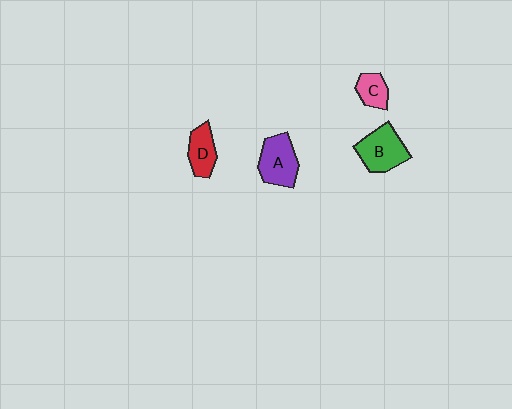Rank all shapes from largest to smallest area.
From largest to smallest: B (green), A (purple), D (red), C (pink).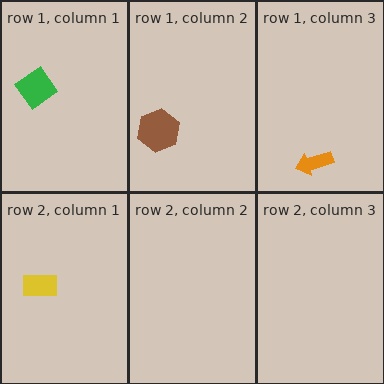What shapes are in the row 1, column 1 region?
The green diamond.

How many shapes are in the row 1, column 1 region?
1.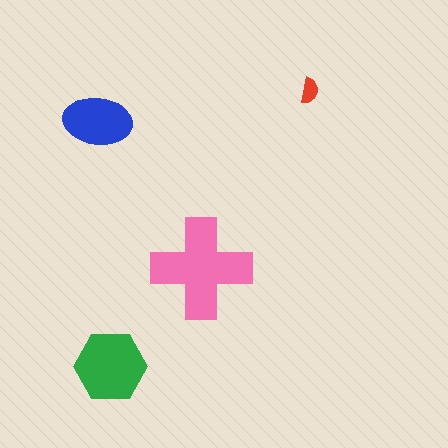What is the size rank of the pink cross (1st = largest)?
1st.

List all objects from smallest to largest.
The red semicircle, the blue ellipse, the green hexagon, the pink cross.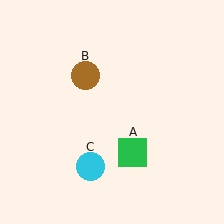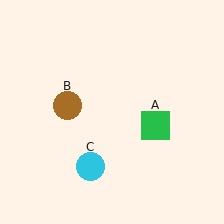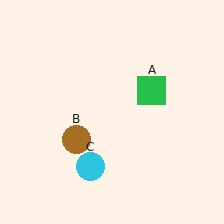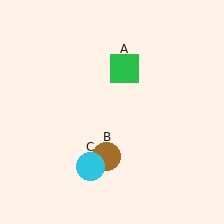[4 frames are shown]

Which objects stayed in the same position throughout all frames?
Cyan circle (object C) remained stationary.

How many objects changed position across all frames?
2 objects changed position: green square (object A), brown circle (object B).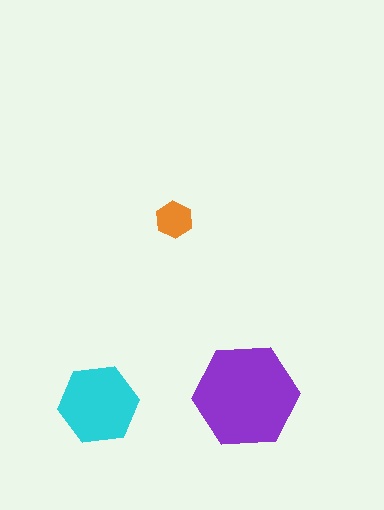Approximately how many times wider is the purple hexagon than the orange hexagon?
About 3 times wider.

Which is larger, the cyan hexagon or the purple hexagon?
The purple one.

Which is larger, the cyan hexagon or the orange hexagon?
The cyan one.